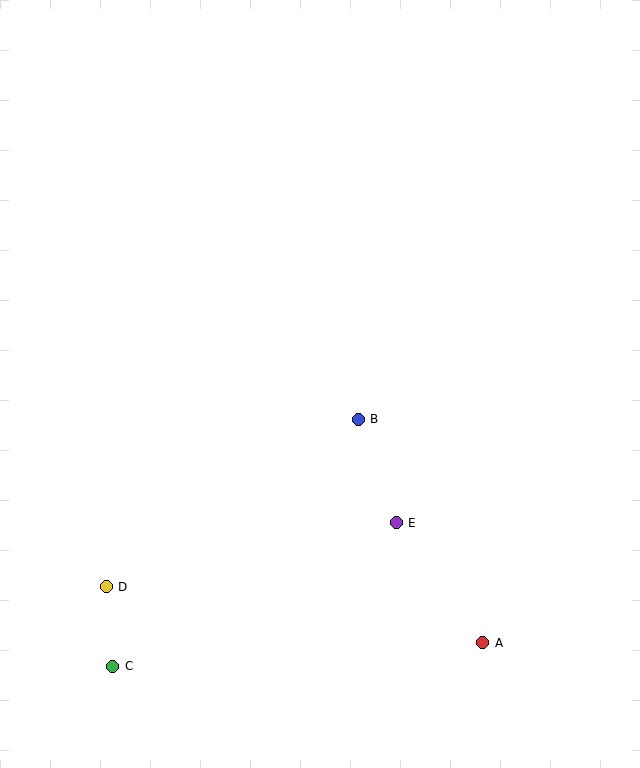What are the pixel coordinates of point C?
Point C is at (113, 666).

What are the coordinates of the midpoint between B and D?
The midpoint between B and D is at (232, 503).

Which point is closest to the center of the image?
Point B at (358, 419) is closest to the center.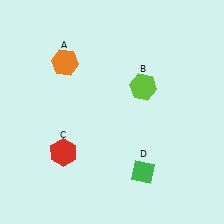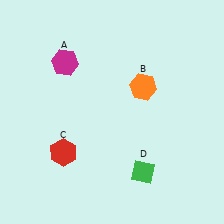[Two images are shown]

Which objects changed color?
A changed from orange to magenta. B changed from lime to orange.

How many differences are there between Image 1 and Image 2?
There are 2 differences between the two images.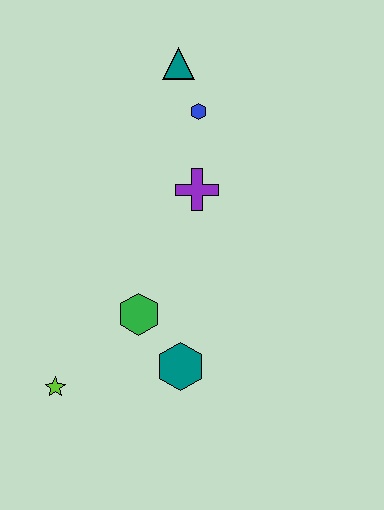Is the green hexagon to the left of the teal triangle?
Yes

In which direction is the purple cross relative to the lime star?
The purple cross is above the lime star.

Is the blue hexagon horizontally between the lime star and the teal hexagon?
No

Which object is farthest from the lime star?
The teal triangle is farthest from the lime star.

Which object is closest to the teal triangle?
The blue hexagon is closest to the teal triangle.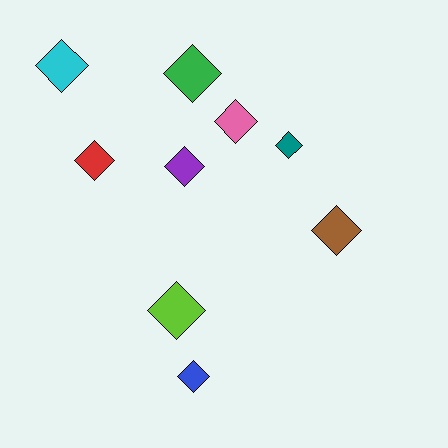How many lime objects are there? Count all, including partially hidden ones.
There is 1 lime object.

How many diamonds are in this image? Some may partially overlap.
There are 9 diamonds.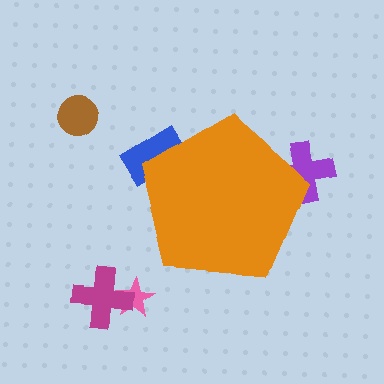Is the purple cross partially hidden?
Yes, the purple cross is partially hidden behind the orange pentagon.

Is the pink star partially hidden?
No, the pink star is fully visible.